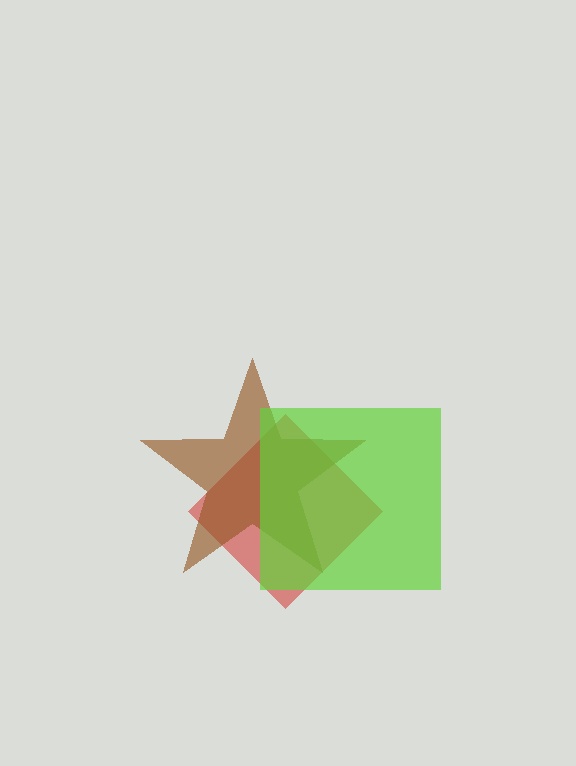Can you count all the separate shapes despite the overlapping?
Yes, there are 3 separate shapes.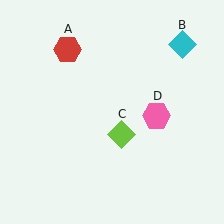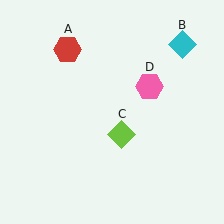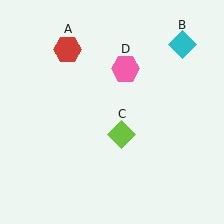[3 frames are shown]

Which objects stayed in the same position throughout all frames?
Red hexagon (object A) and cyan diamond (object B) and lime diamond (object C) remained stationary.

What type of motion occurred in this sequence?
The pink hexagon (object D) rotated counterclockwise around the center of the scene.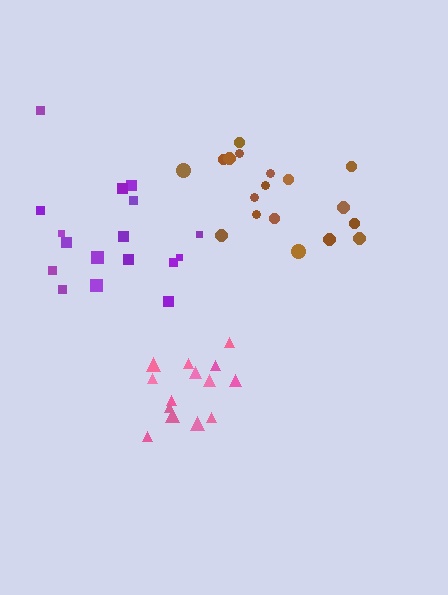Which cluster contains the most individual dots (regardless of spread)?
Brown (18).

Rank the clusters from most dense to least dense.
pink, brown, purple.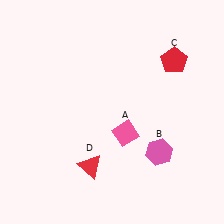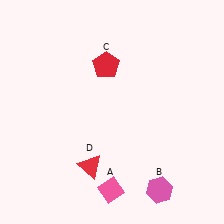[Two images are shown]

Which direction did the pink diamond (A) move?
The pink diamond (A) moved down.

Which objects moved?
The objects that moved are: the pink diamond (A), the pink hexagon (B), the red pentagon (C).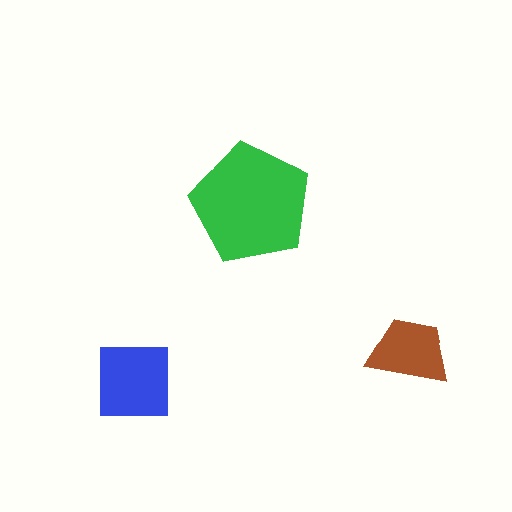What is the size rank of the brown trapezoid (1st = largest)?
3rd.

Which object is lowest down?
The blue square is bottommost.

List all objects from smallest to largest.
The brown trapezoid, the blue square, the green pentagon.